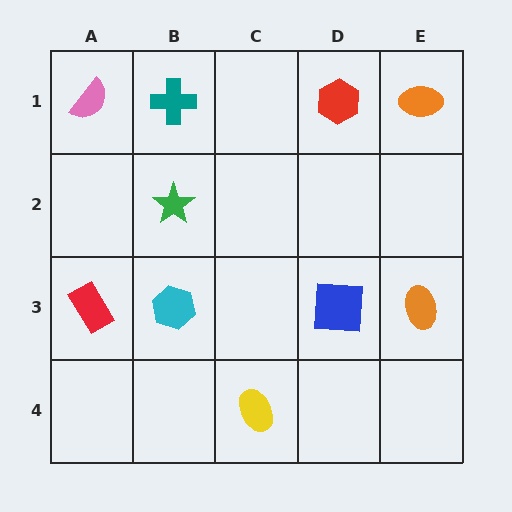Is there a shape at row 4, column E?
No, that cell is empty.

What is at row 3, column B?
A cyan hexagon.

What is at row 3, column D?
A blue square.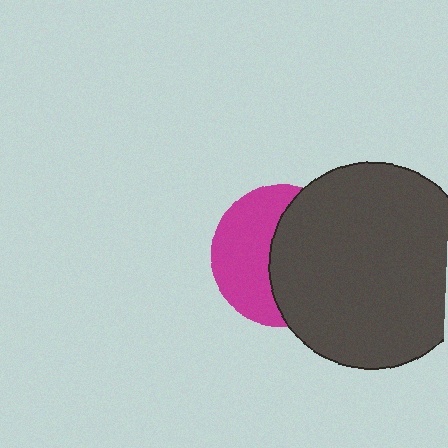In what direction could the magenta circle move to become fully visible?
The magenta circle could move left. That would shift it out from behind the dark gray circle entirely.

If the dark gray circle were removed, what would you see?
You would see the complete magenta circle.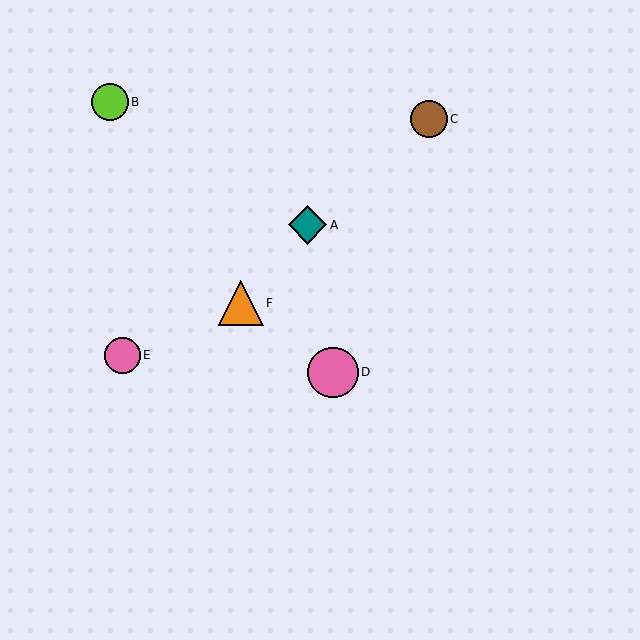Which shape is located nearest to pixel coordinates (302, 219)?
The teal diamond (labeled A) at (308, 225) is nearest to that location.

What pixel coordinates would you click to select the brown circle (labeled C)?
Click at (429, 119) to select the brown circle C.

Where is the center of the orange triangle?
The center of the orange triangle is at (241, 303).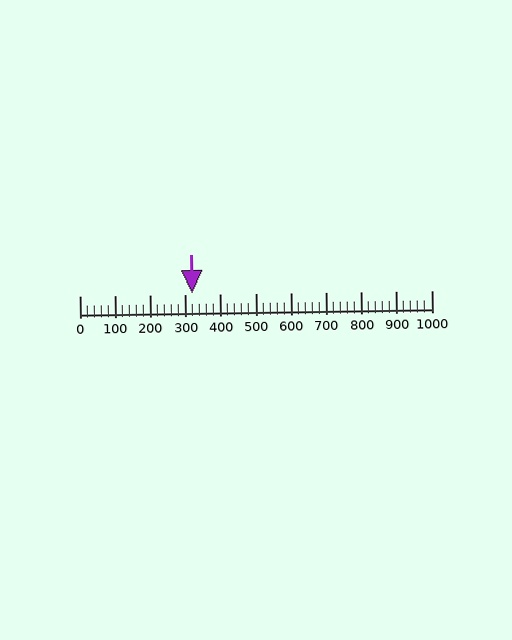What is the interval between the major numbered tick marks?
The major tick marks are spaced 100 units apart.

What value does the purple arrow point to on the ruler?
The purple arrow points to approximately 320.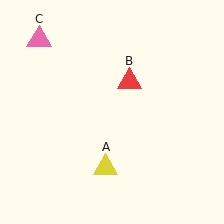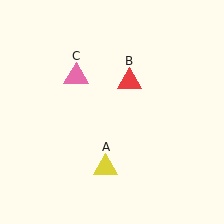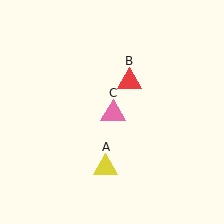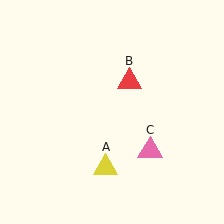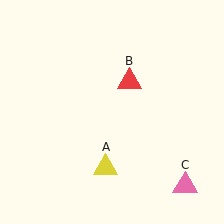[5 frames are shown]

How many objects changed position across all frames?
1 object changed position: pink triangle (object C).